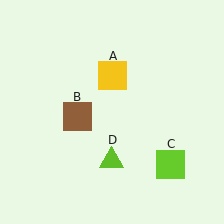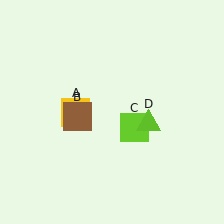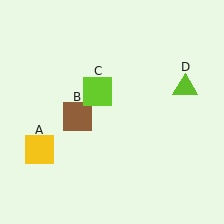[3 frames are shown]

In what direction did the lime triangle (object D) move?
The lime triangle (object D) moved up and to the right.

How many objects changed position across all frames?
3 objects changed position: yellow square (object A), lime square (object C), lime triangle (object D).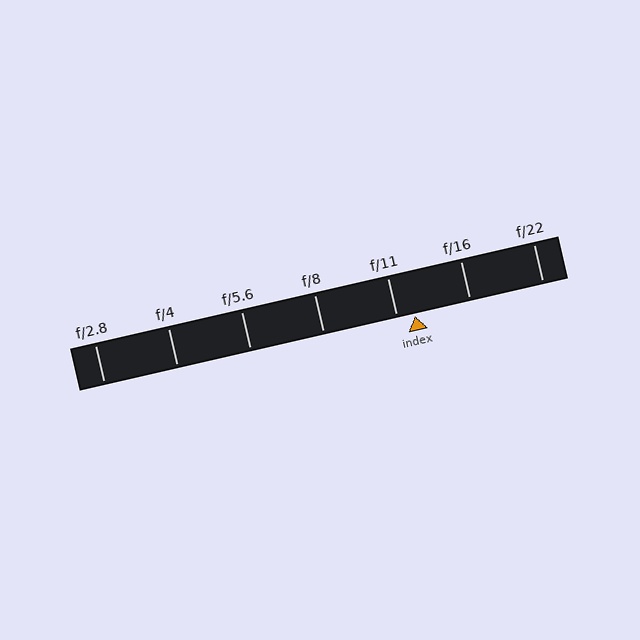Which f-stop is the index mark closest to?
The index mark is closest to f/11.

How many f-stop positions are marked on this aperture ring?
There are 7 f-stop positions marked.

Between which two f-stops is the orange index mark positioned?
The index mark is between f/11 and f/16.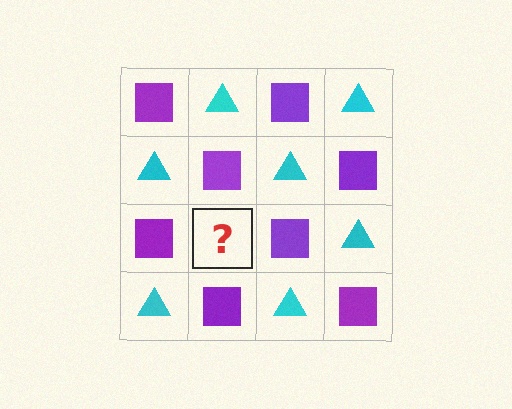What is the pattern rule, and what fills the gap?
The rule is that it alternates purple square and cyan triangle in a checkerboard pattern. The gap should be filled with a cyan triangle.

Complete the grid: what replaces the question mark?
The question mark should be replaced with a cyan triangle.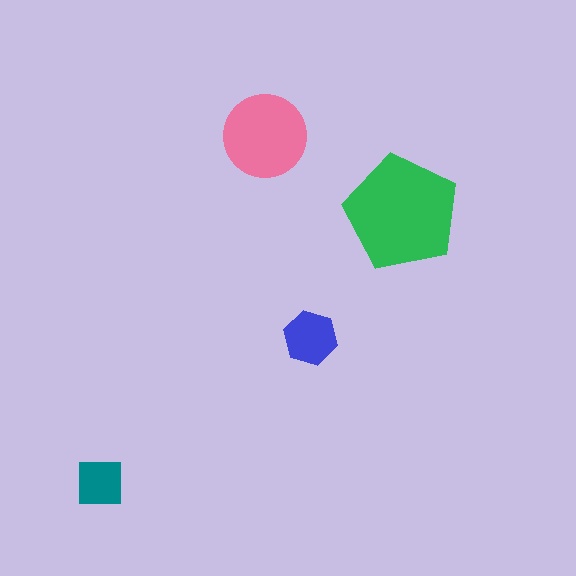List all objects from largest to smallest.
The green pentagon, the pink circle, the blue hexagon, the teal square.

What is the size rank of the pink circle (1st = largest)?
2nd.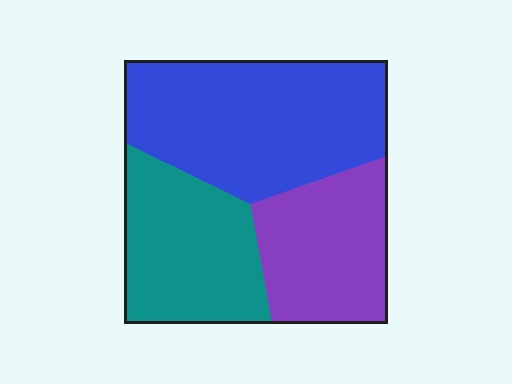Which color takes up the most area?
Blue, at roughly 45%.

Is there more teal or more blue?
Blue.